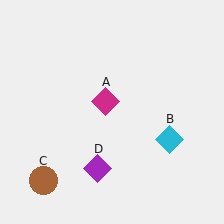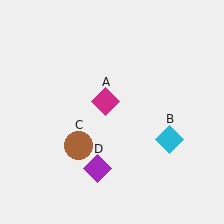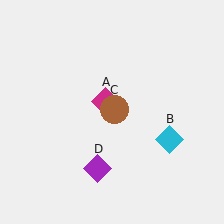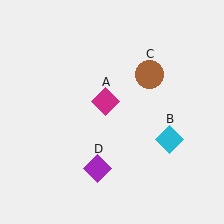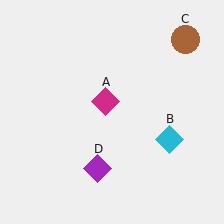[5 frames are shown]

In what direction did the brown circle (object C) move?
The brown circle (object C) moved up and to the right.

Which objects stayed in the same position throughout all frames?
Magenta diamond (object A) and cyan diamond (object B) and purple diamond (object D) remained stationary.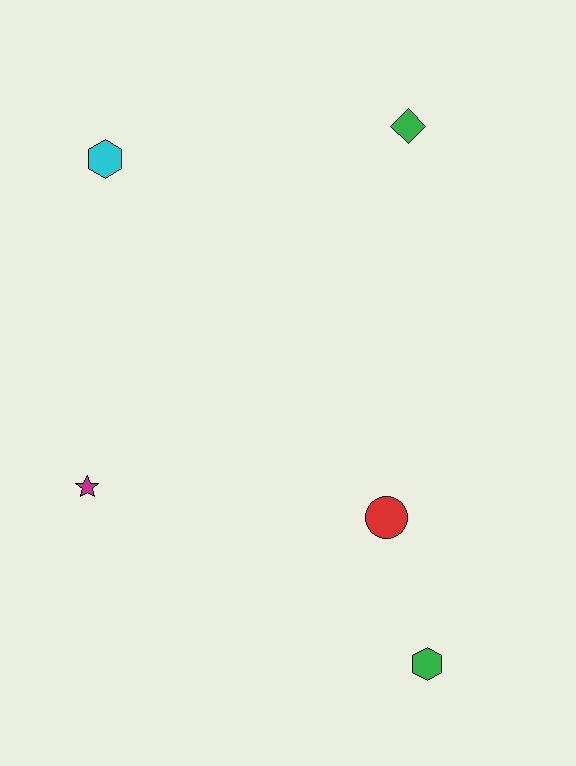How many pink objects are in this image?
There are no pink objects.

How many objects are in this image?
There are 5 objects.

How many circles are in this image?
There is 1 circle.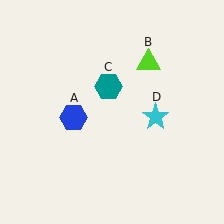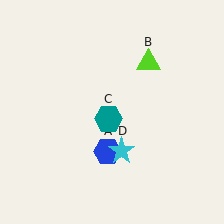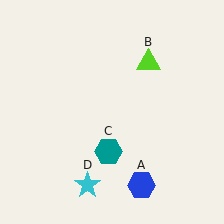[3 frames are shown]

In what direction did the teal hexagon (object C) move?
The teal hexagon (object C) moved down.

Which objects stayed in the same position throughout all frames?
Lime triangle (object B) remained stationary.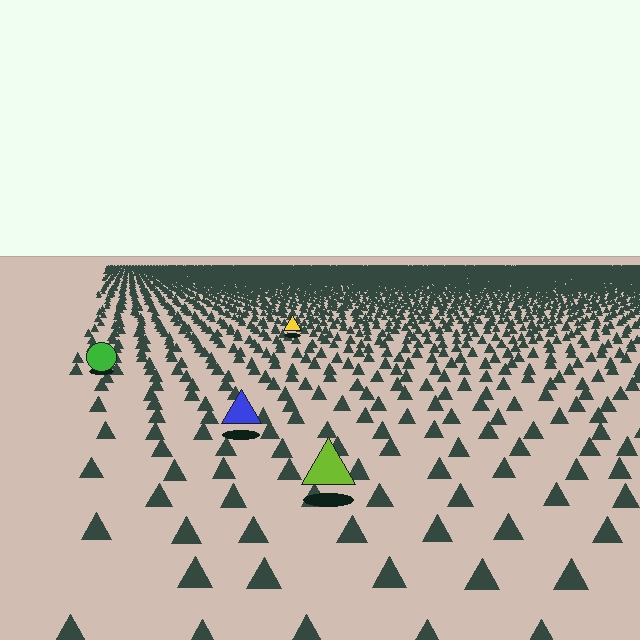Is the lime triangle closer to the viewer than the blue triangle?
Yes. The lime triangle is closer — you can tell from the texture gradient: the ground texture is coarser near it.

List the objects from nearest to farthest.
From nearest to farthest: the lime triangle, the blue triangle, the green circle, the yellow triangle.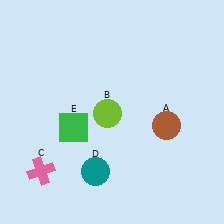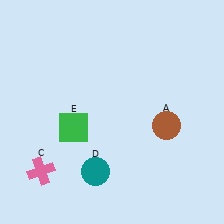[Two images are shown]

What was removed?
The lime circle (B) was removed in Image 2.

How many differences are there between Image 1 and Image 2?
There is 1 difference between the two images.